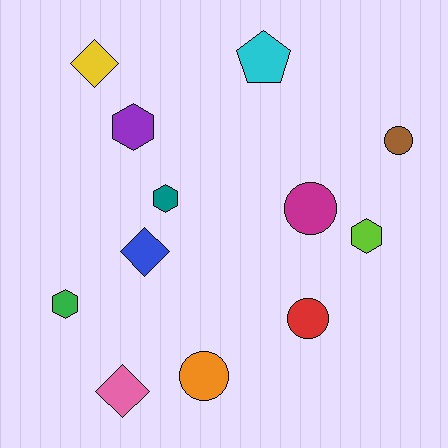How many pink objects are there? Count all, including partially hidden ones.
There is 1 pink object.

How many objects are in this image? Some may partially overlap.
There are 12 objects.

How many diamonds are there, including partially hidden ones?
There are 3 diamonds.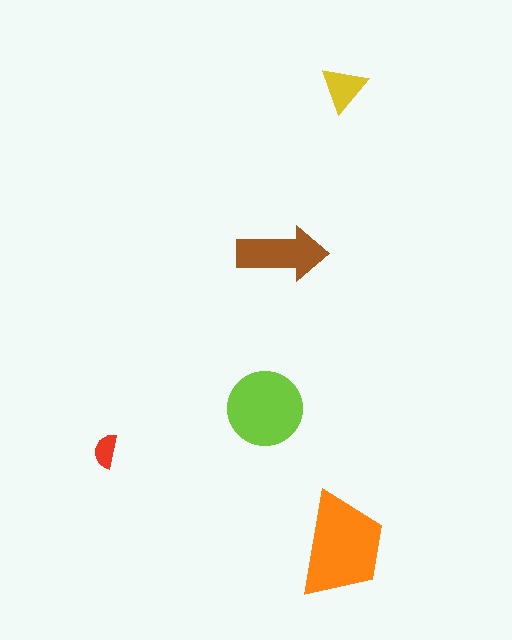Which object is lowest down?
The orange trapezoid is bottommost.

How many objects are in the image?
There are 5 objects in the image.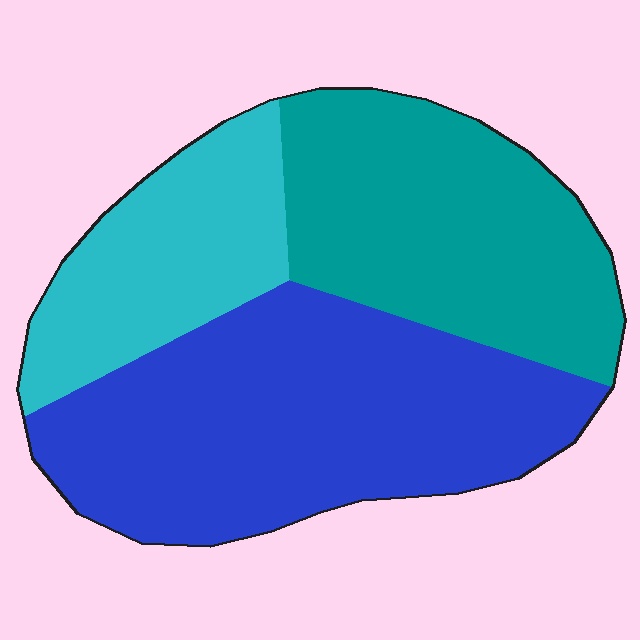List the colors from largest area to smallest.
From largest to smallest: blue, teal, cyan.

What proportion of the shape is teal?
Teal takes up about one third (1/3) of the shape.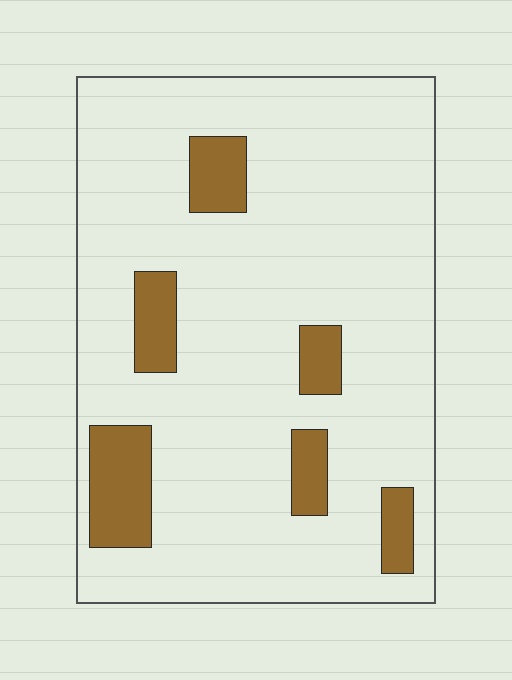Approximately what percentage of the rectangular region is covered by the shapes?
Approximately 15%.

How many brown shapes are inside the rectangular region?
6.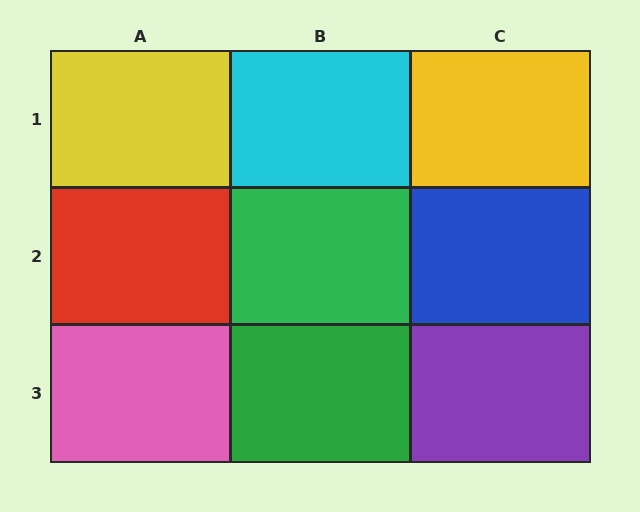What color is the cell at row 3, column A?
Pink.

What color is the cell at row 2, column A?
Red.